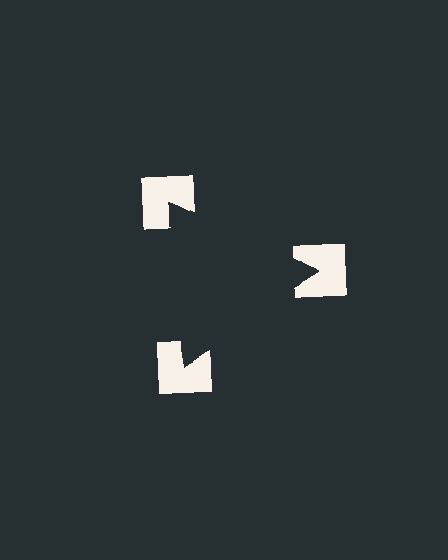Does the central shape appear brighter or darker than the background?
It typically appears slightly darker than the background, even though no actual brightness change is drawn.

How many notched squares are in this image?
There are 3 — one at each vertex of the illusory triangle.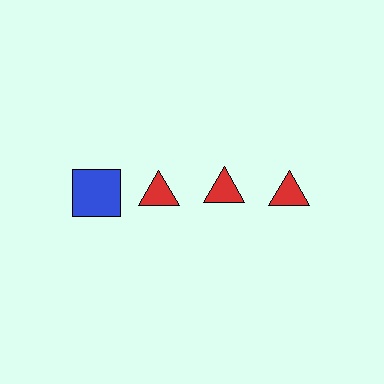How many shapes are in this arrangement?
There are 4 shapes arranged in a grid pattern.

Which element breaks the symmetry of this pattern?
The blue square in the top row, leftmost column breaks the symmetry. All other shapes are red triangles.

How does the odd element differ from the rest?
It differs in both color (blue instead of red) and shape (square instead of triangle).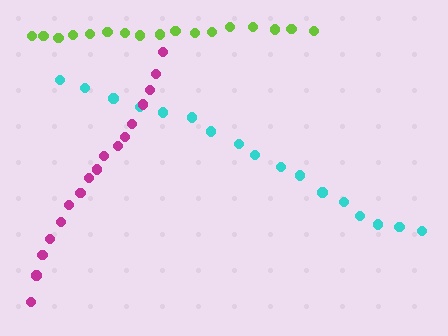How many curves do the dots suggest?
There are 3 distinct paths.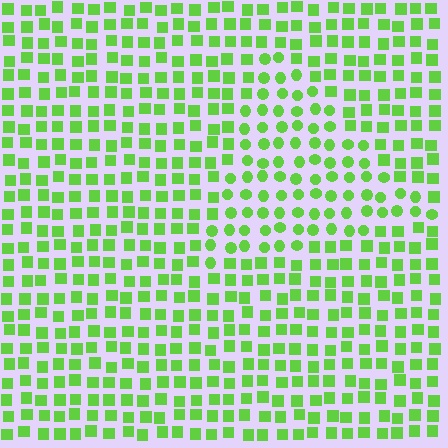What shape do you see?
I see a triangle.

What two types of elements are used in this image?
The image uses circles inside the triangle region and squares outside it.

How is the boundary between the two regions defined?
The boundary is defined by a change in element shape: circles inside vs. squares outside. All elements share the same color and spacing.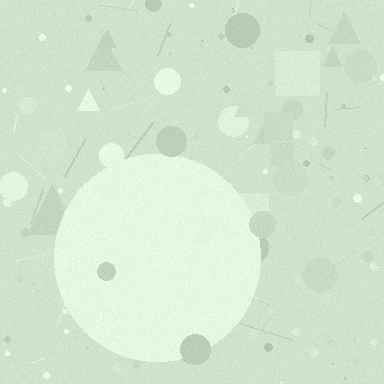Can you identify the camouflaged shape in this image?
The camouflaged shape is a circle.